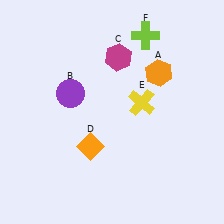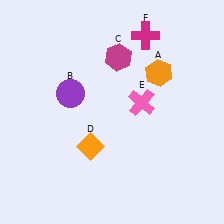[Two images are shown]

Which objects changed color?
E changed from yellow to pink. F changed from lime to magenta.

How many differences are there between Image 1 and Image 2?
There are 2 differences between the two images.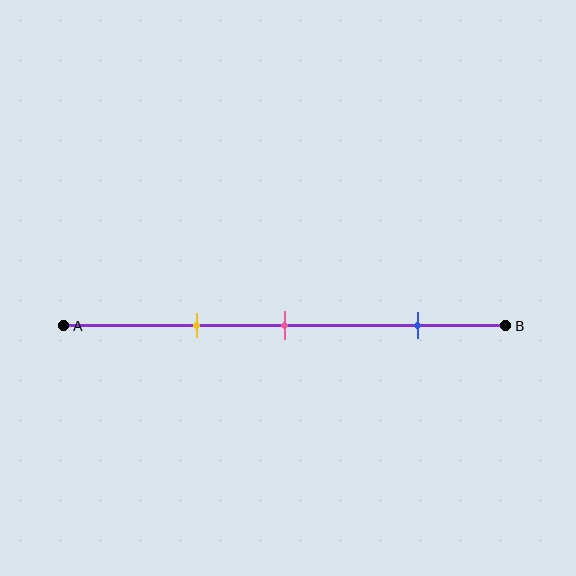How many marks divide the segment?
There are 3 marks dividing the segment.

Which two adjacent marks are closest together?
The yellow and pink marks are the closest adjacent pair.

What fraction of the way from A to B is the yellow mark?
The yellow mark is approximately 30% (0.3) of the way from A to B.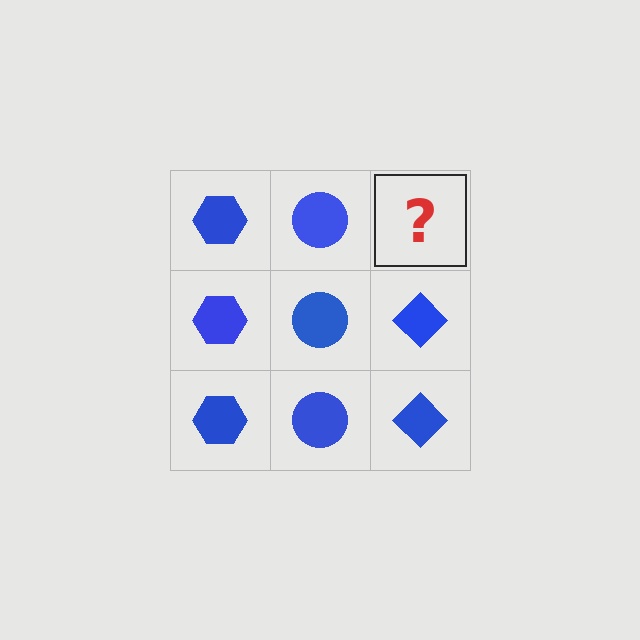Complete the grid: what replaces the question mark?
The question mark should be replaced with a blue diamond.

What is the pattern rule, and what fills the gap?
The rule is that each column has a consistent shape. The gap should be filled with a blue diamond.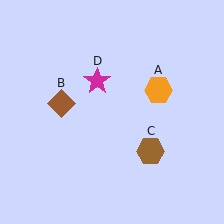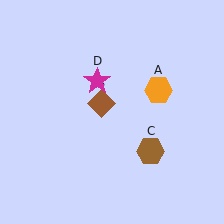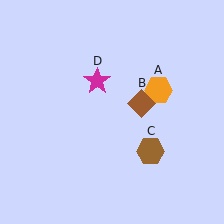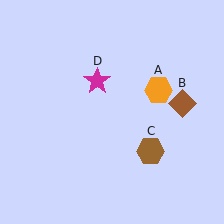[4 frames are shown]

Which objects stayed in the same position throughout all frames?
Orange hexagon (object A) and brown hexagon (object C) and magenta star (object D) remained stationary.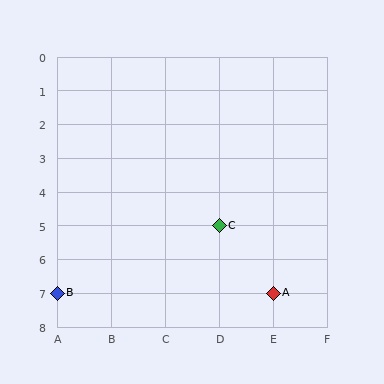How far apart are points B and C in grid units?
Points B and C are 3 columns and 2 rows apart (about 3.6 grid units diagonally).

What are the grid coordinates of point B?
Point B is at grid coordinates (A, 7).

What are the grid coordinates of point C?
Point C is at grid coordinates (D, 5).